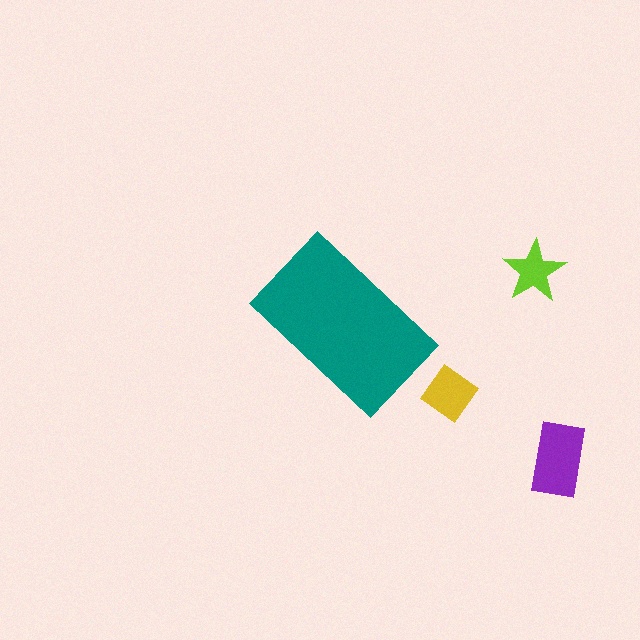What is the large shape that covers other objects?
A teal rectangle.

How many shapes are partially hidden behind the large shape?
0 shapes are partially hidden.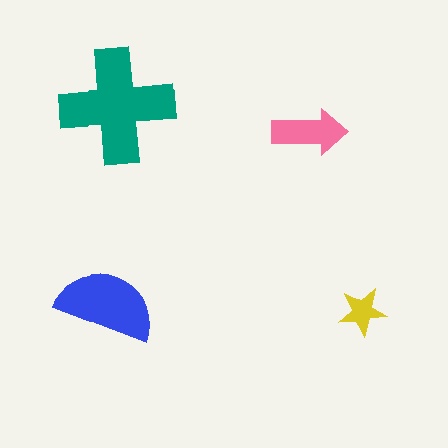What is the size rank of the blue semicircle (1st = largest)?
2nd.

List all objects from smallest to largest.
The yellow star, the pink arrow, the blue semicircle, the teal cross.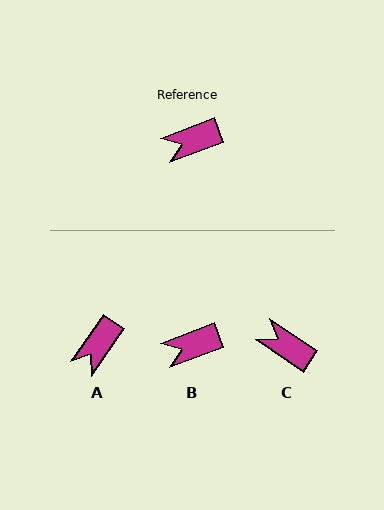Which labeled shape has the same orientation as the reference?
B.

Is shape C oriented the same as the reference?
No, it is off by about 54 degrees.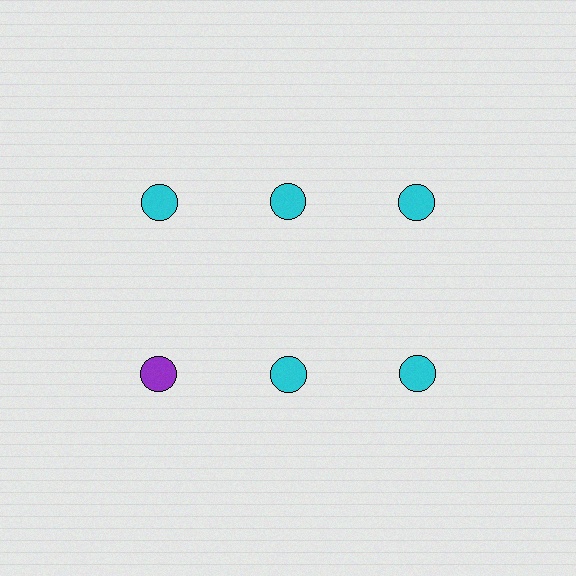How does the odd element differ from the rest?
It has a different color: purple instead of cyan.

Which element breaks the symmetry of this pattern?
The purple circle in the second row, leftmost column breaks the symmetry. All other shapes are cyan circles.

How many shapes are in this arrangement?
There are 6 shapes arranged in a grid pattern.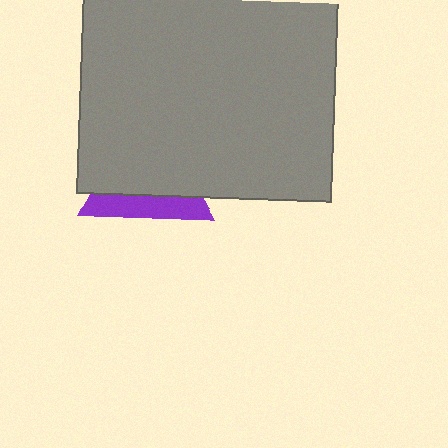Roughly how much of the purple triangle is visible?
A small part of it is visible (roughly 33%).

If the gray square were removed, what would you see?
You would see the complete purple triangle.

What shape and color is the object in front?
The object in front is a gray square.